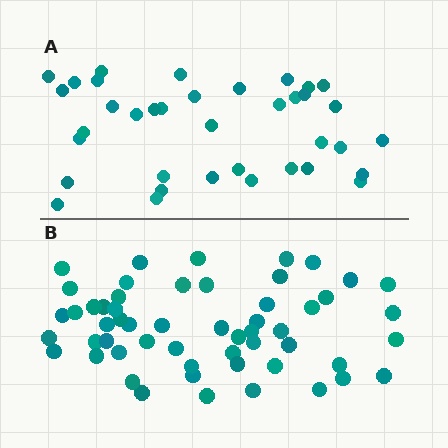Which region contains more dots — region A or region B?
Region B (the bottom region) has more dots.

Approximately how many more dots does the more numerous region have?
Region B has approximately 20 more dots than region A.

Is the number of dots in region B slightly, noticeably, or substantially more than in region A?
Region B has substantially more. The ratio is roughly 1.5 to 1.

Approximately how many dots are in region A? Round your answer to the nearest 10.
About 40 dots. (The exact count is 37, which rounds to 40.)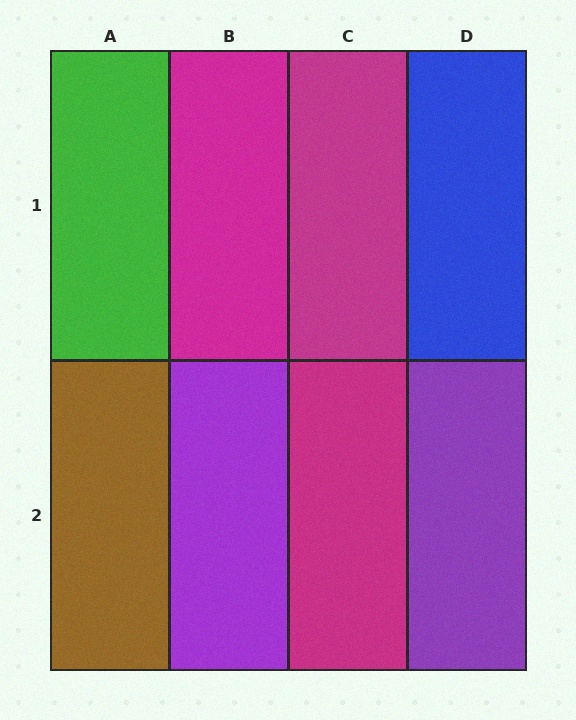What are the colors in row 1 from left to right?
Green, magenta, magenta, blue.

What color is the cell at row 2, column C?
Magenta.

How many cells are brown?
1 cell is brown.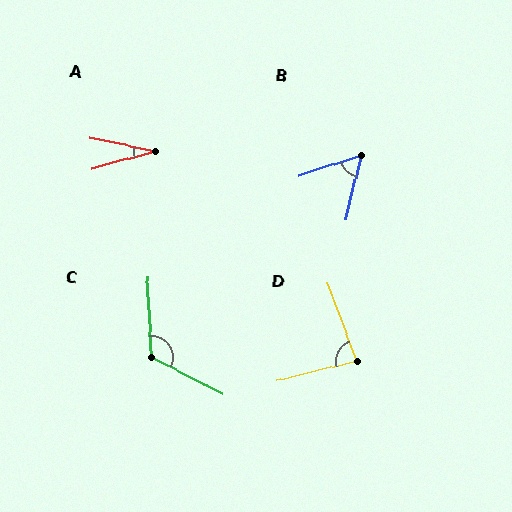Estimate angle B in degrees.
Approximately 59 degrees.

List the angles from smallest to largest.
A (27°), B (59°), D (83°), C (120°).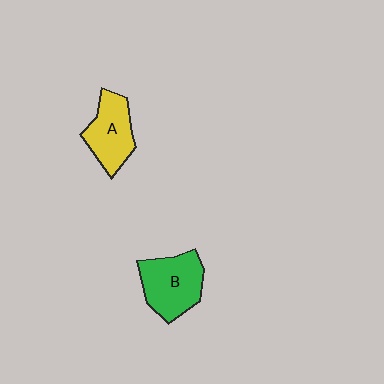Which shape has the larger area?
Shape B (green).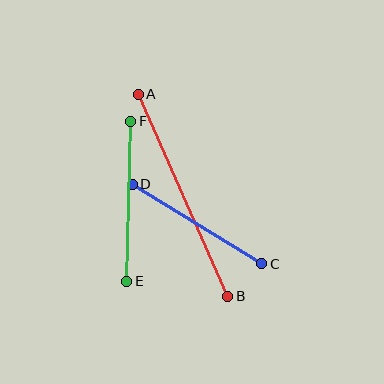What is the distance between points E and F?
The distance is approximately 160 pixels.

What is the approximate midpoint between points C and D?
The midpoint is at approximately (197, 224) pixels.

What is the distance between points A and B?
The distance is approximately 221 pixels.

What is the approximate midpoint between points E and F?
The midpoint is at approximately (129, 201) pixels.